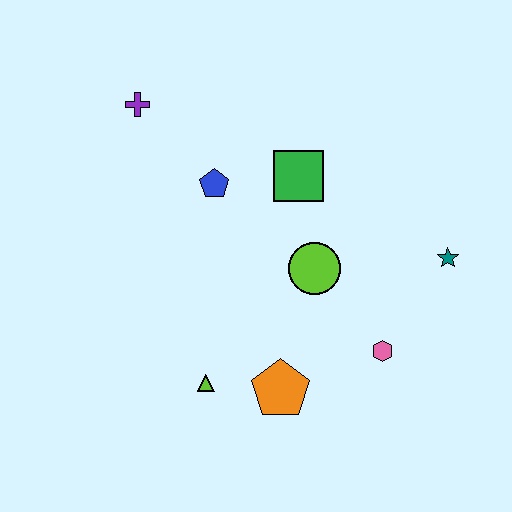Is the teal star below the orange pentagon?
No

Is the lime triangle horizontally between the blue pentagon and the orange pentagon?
No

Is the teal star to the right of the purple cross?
Yes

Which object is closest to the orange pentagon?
The lime triangle is closest to the orange pentagon.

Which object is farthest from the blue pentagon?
The teal star is farthest from the blue pentagon.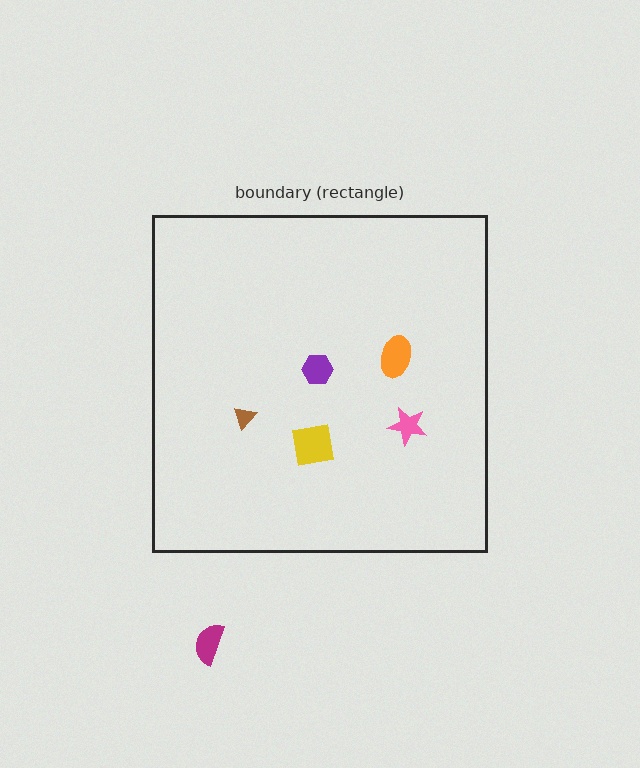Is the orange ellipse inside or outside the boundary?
Inside.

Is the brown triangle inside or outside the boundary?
Inside.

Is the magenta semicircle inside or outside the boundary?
Outside.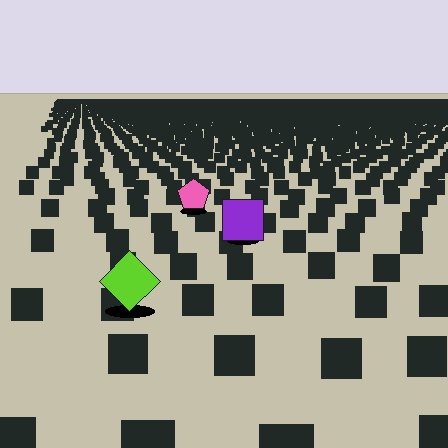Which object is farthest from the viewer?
The pink pentagon is farthest from the viewer. It appears smaller and the ground texture around it is denser.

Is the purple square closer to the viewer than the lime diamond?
No. The lime diamond is closer — you can tell from the texture gradient: the ground texture is coarser near it.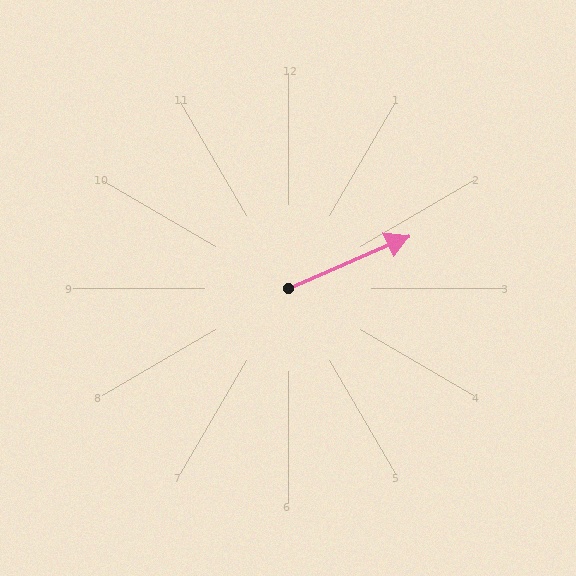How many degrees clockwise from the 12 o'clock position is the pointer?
Approximately 67 degrees.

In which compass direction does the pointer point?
Northeast.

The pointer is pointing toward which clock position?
Roughly 2 o'clock.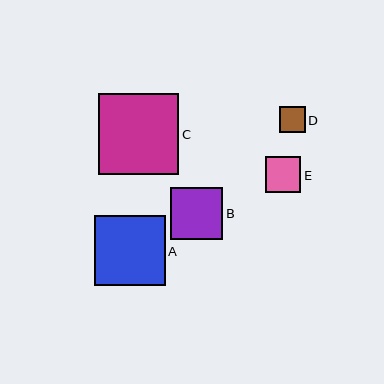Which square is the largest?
Square C is the largest with a size of approximately 81 pixels.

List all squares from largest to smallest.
From largest to smallest: C, A, B, E, D.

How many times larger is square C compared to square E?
Square C is approximately 2.3 times the size of square E.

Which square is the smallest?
Square D is the smallest with a size of approximately 26 pixels.